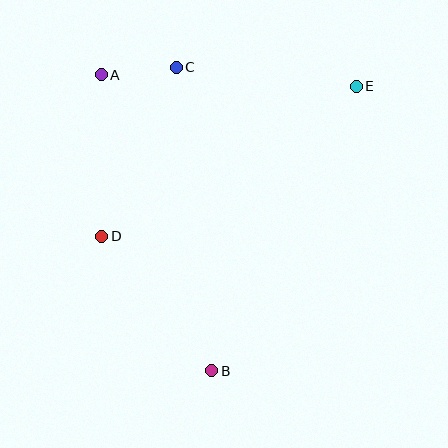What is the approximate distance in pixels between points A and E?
The distance between A and E is approximately 255 pixels.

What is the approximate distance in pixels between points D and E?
The distance between D and E is approximately 295 pixels.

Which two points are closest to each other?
Points A and C are closest to each other.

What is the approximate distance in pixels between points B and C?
The distance between B and C is approximately 306 pixels.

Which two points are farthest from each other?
Points B and E are farthest from each other.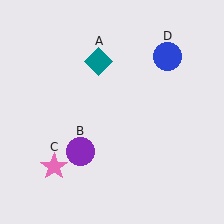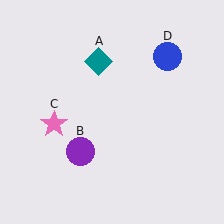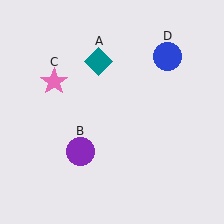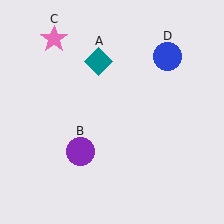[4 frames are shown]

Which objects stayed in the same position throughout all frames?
Teal diamond (object A) and purple circle (object B) and blue circle (object D) remained stationary.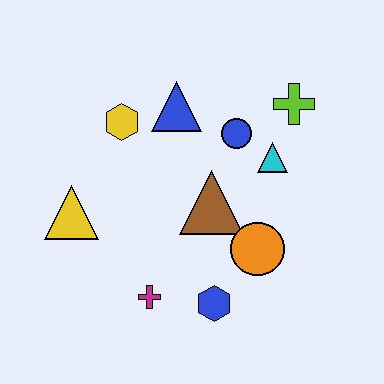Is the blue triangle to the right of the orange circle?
No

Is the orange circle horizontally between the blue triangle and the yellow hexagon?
No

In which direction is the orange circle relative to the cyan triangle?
The orange circle is below the cyan triangle.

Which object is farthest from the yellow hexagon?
The blue hexagon is farthest from the yellow hexagon.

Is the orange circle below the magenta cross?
No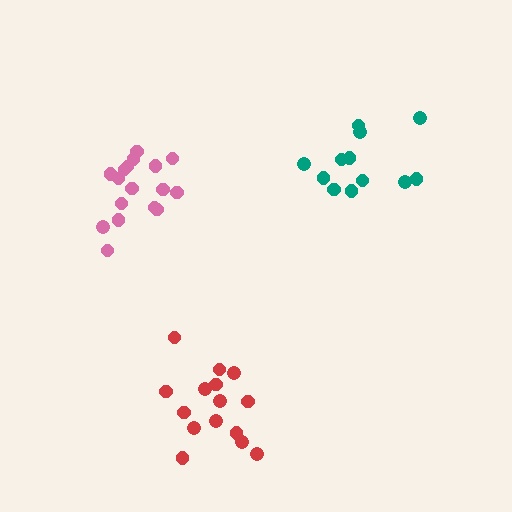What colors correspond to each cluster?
The clusters are colored: red, teal, pink.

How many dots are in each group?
Group 1: 15 dots, Group 2: 12 dots, Group 3: 18 dots (45 total).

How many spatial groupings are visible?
There are 3 spatial groupings.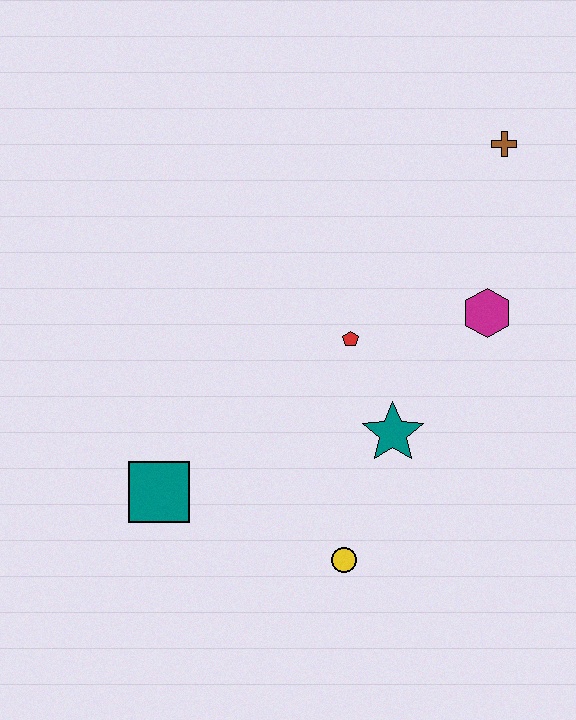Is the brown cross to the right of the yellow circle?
Yes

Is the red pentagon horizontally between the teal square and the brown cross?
Yes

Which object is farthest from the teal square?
The brown cross is farthest from the teal square.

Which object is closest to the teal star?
The red pentagon is closest to the teal star.